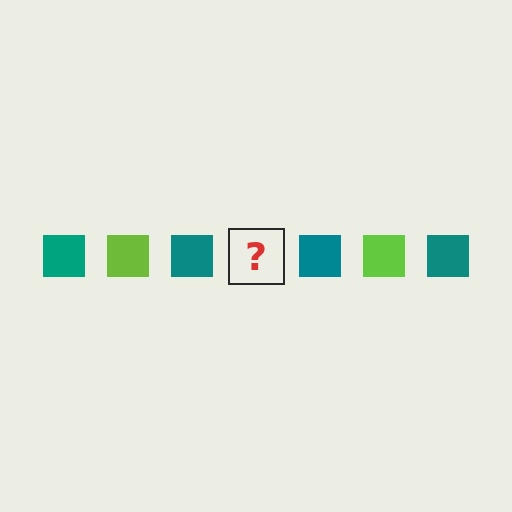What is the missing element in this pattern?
The missing element is a lime square.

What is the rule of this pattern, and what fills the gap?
The rule is that the pattern cycles through teal, lime squares. The gap should be filled with a lime square.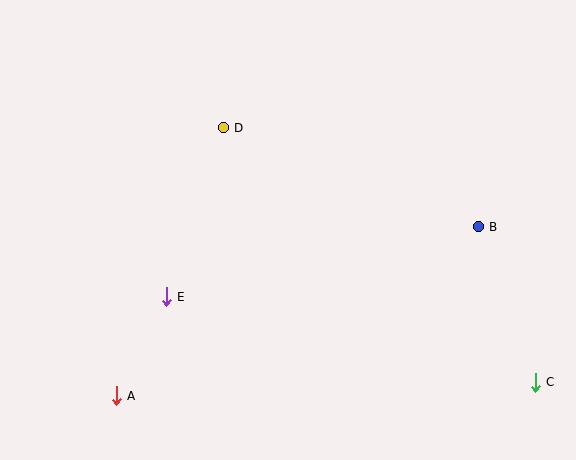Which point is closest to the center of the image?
Point D at (223, 128) is closest to the center.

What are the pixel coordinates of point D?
Point D is at (223, 128).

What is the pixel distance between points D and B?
The distance between D and B is 274 pixels.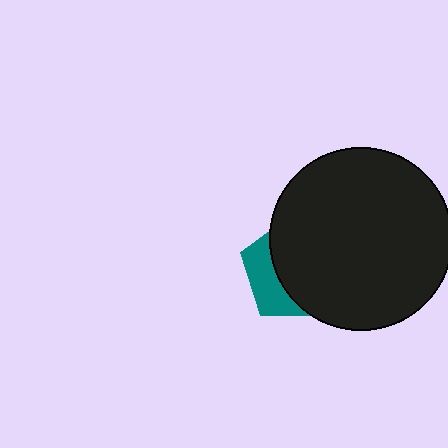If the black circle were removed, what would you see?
You would see the complete teal pentagon.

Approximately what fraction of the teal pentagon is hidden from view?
Roughly 68% of the teal pentagon is hidden behind the black circle.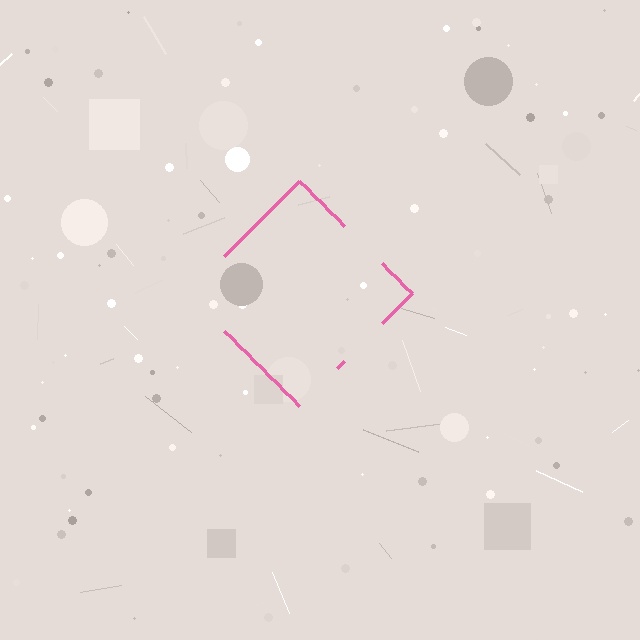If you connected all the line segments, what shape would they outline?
They would outline a diamond.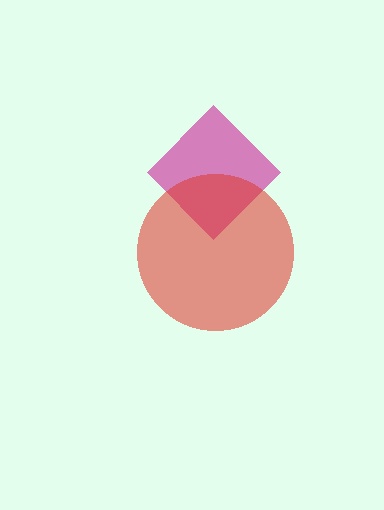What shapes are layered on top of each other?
The layered shapes are: a magenta diamond, a red circle.